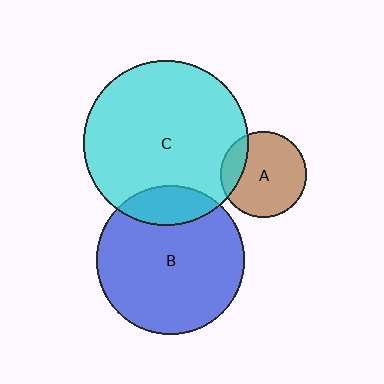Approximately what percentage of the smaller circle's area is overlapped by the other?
Approximately 20%.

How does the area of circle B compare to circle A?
Approximately 3.0 times.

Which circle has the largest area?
Circle C (cyan).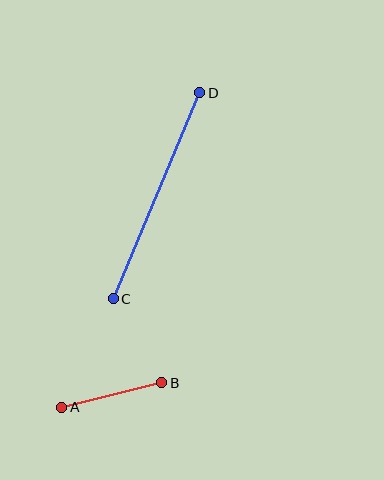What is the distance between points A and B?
The distance is approximately 103 pixels.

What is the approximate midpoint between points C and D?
The midpoint is at approximately (156, 196) pixels.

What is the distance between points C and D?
The distance is approximately 223 pixels.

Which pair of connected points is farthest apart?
Points C and D are farthest apart.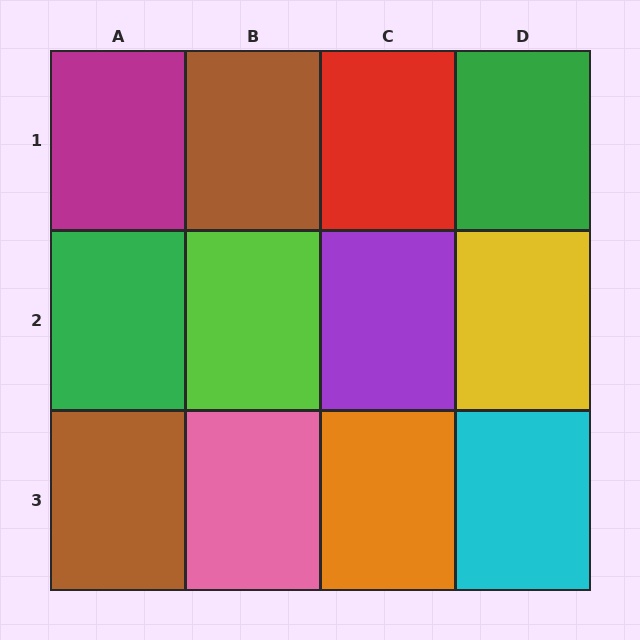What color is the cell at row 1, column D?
Green.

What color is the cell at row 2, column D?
Yellow.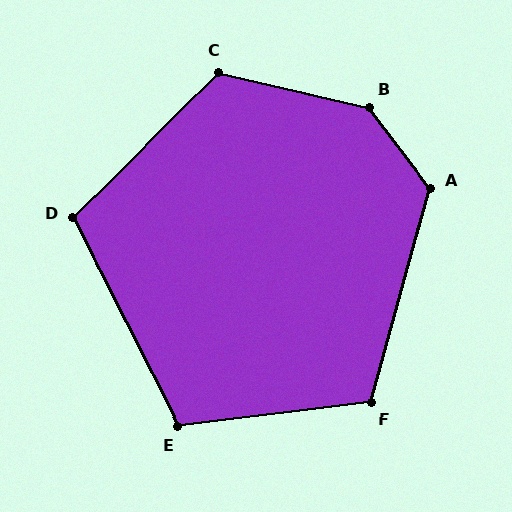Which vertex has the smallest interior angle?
D, at approximately 108 degrees.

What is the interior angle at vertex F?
Approximately 112 degrees (obtuse).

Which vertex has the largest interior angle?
B, at approximately 140 degrees.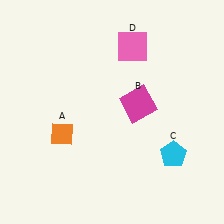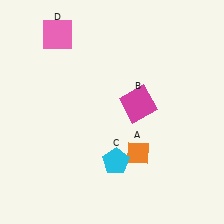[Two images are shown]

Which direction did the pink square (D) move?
The pink square (D) moved left.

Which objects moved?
The objects that moved are: the orange diamond (A), the cyan pentagon (C), the pink square (D).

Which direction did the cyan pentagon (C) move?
The cyan pentagon (C) moved left.